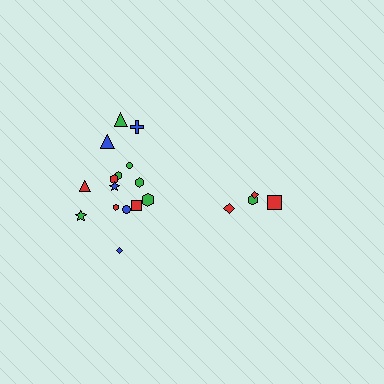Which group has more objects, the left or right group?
The left group.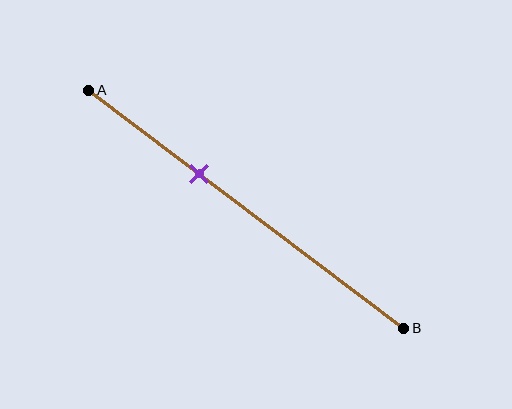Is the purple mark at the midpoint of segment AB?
No, the mark is at about 35% from A, not at the 50% midpoint.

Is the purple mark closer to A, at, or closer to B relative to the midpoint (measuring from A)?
The purple mark is closer to point A than the midpoint of segment AB.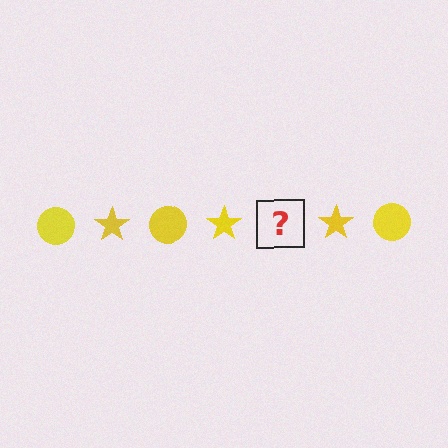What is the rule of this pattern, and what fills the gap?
The rule is that the pattern cycles through circle, star shapes in yellow. The gap should be filled with a yellow circle.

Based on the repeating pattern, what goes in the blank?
The blank should be a yellow circle.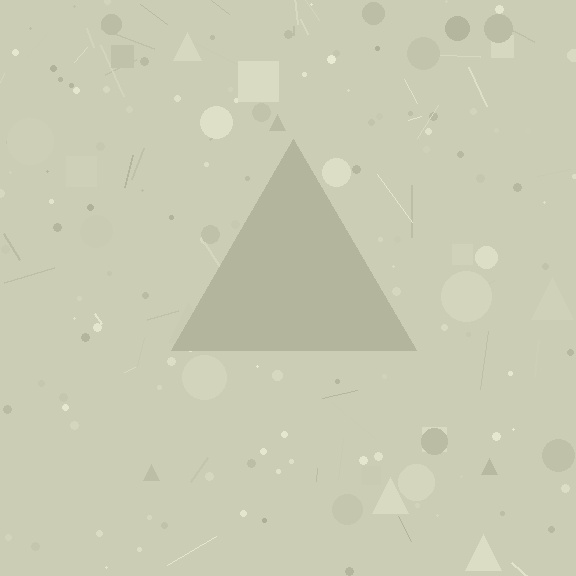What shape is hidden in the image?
A triangle is hidden in the image.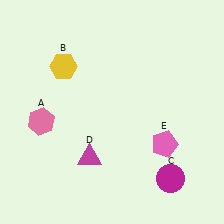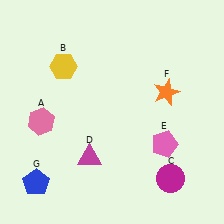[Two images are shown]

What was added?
An orange star (F), a blue pentagon (G) were added in Image 2.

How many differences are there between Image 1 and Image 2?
There are 2 differences between the two images.